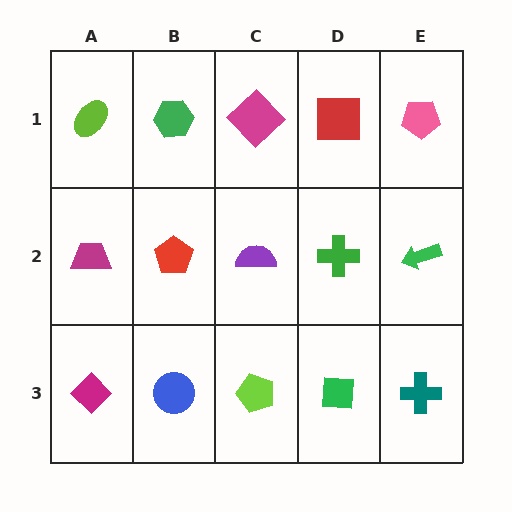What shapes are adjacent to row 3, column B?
A red pentagon (row 2, column B), a magenta diamond (row 3, column A), a lime pentagon (row 3, column C).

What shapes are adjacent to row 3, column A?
A magenta trapezoid (row 2, column A), a blue circle (row 3, column B).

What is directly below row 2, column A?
A magenta diamond.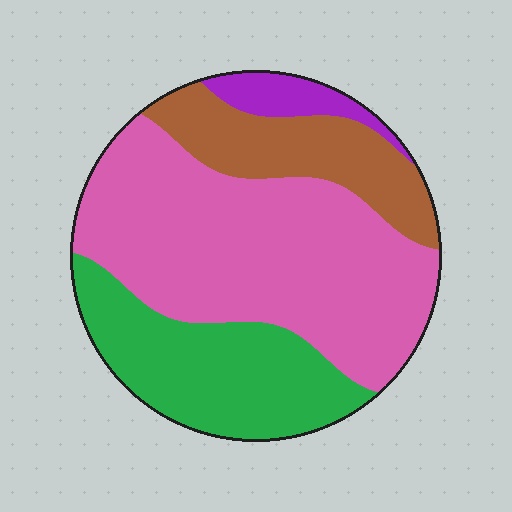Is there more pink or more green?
Pink.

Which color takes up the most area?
Pink, at roughly 50%.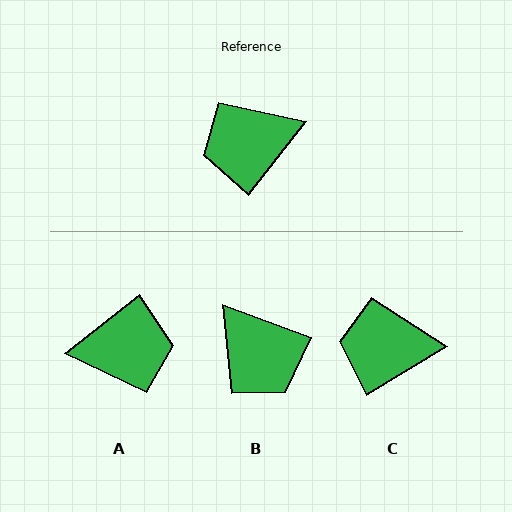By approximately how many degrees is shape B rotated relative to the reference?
Approximately 107 degrees counter-clockwise.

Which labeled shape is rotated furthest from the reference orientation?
A, about 166 degrees away.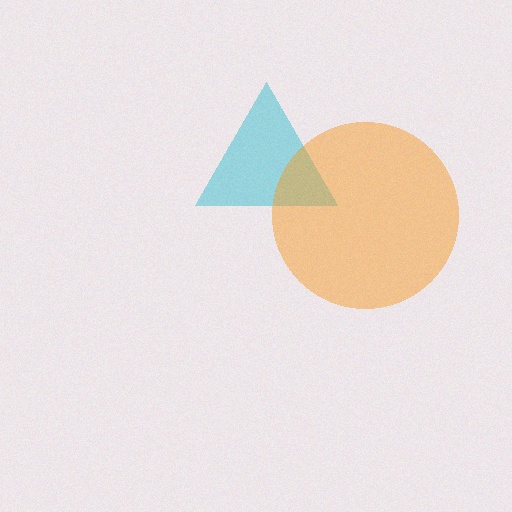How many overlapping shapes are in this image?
There are 2 overlapping shapes in the image.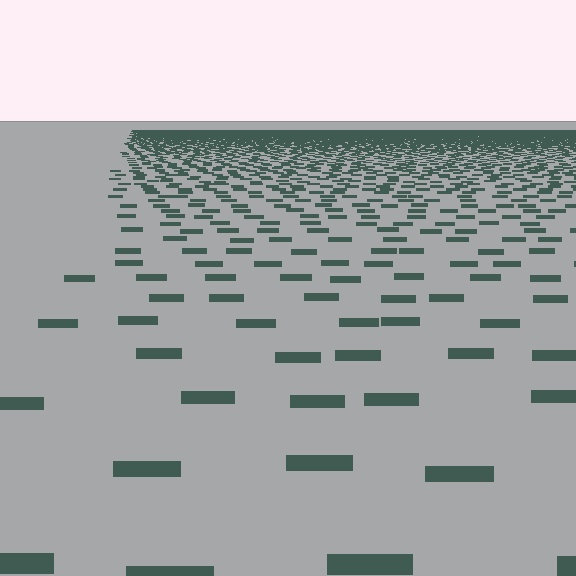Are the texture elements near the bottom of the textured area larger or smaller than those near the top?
Larger. Near the bottom, elements are closer to the viewer and appear at a bigger on-screen size.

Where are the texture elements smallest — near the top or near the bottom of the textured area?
Near the top.